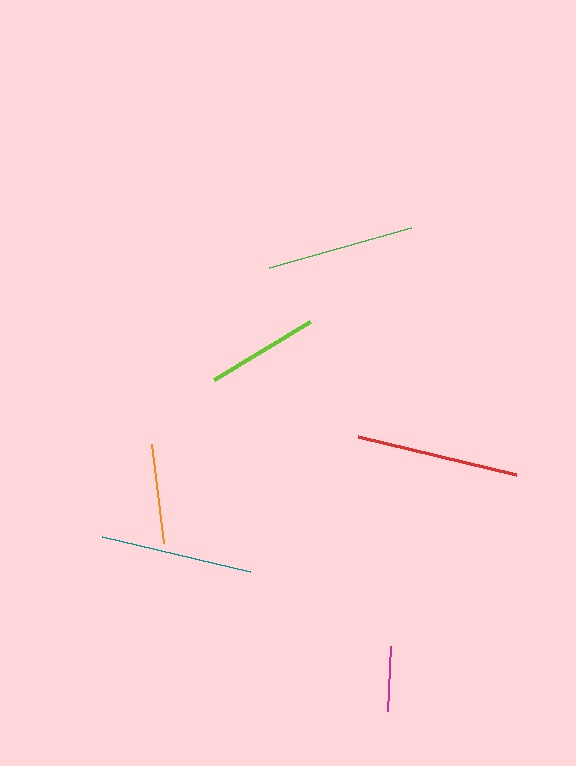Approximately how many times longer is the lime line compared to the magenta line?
The lime line is approximately 1.7 times the length of the magenta line.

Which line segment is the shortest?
The magenta line is the shortest at approximately 66 pixels.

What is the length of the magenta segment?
The magenta segment is approximately 66 pixels long.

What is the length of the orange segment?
The orange segment is approximately 99 pixels long.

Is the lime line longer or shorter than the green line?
The green line is longer than the lime line.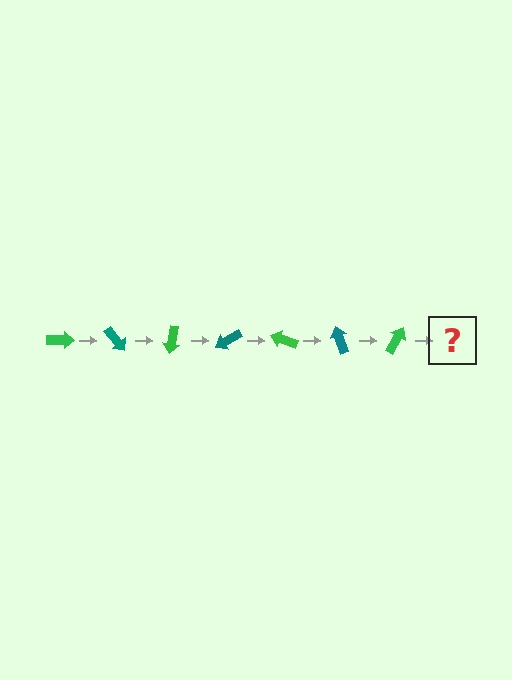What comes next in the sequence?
The next element should be a teal arrow, rotated 350 degrees from the start.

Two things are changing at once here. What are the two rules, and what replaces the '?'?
The two rules are that it rotates 50 degrees each step and the color cycles through green and teal. The '?' should be a teal arrow, rotated 350 degrees from the start.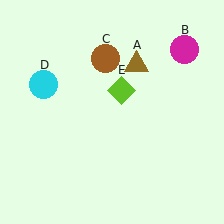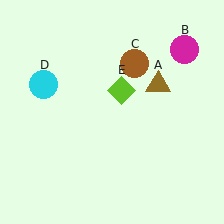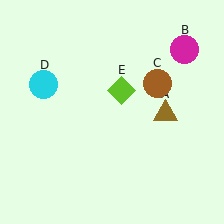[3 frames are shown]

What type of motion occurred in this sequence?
The brown triangle (object A), brown circle (object C) rotated clockwise around the center of the scene.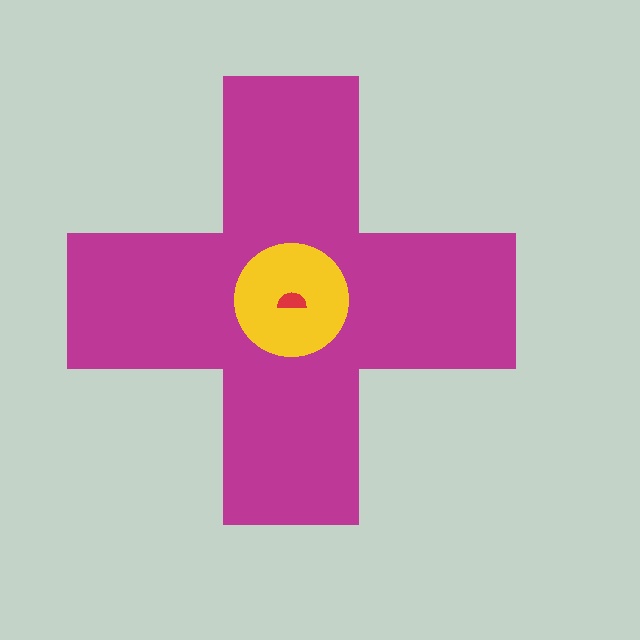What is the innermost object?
The red semicircle.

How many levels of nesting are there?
3.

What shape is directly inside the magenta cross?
The yellow circle.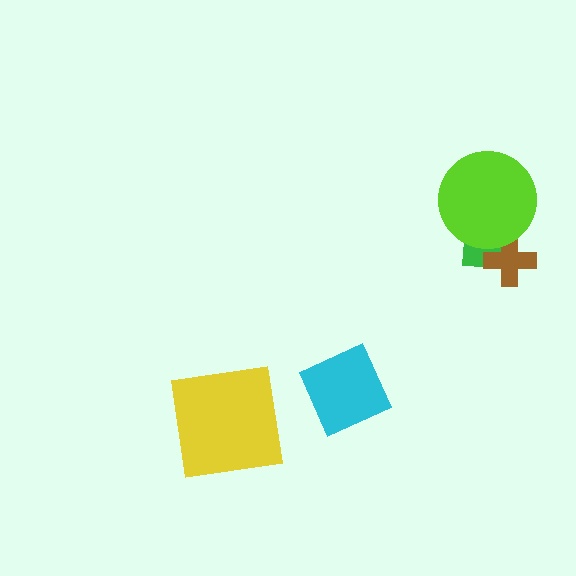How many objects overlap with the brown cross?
2 objects overlap with the brown cross.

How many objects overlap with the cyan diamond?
0 objects overlap with the cyan diamond.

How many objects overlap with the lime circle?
2 objects overlap with the lime circle.